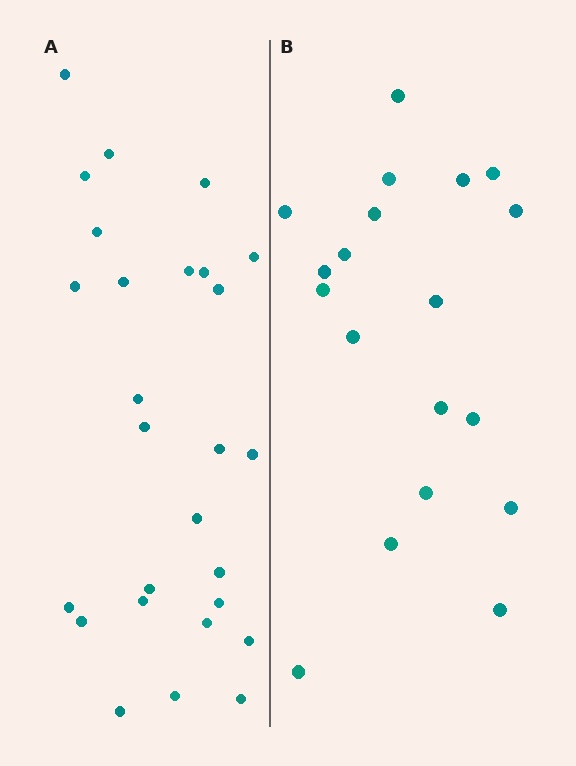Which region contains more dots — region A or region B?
Region A (the left region) has more dots.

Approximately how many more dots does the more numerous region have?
Region A has roughly 8 or so more dots than region B.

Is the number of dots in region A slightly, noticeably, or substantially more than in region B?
Region A has noticeably more, but not dramatically so. The ratio is roughly 1.4 to 1.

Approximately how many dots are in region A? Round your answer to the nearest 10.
About 30 dots. (The exact count is 27, which rounds to 30.)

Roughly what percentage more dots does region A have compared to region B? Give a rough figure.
About 40% more.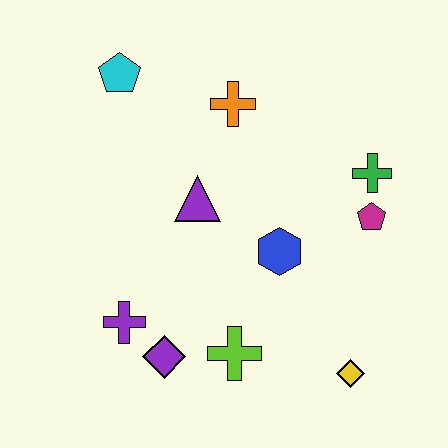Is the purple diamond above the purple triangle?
No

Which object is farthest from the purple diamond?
The cyan pentagon is farthest from the purple diamond.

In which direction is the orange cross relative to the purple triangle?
The orange cross is above the purple triangle.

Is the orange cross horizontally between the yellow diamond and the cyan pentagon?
Yes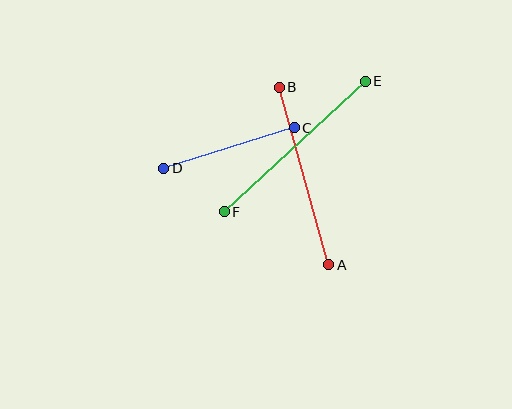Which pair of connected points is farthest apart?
Points E and F are farthest apart.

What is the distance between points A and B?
The distance is approximately 184 pixels.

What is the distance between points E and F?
The distance is approximately 192 pixels.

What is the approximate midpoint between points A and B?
The midpoint is at approximately (304, 176) pixels.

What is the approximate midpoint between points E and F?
The midpoint is at approximately (295, 147) pixels.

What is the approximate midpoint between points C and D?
The midpoint is at approximately (229, 148) pixels.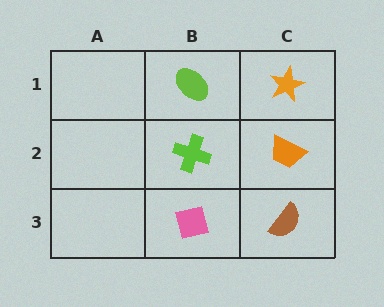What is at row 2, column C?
An orange trapezoid.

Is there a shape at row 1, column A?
No, that cell is empty.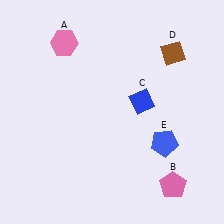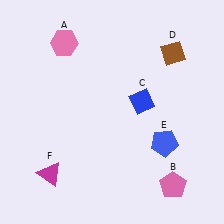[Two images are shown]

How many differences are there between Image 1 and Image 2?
There is 1 difference between the two images.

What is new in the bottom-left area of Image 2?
A magenta triangle (F) was added in the bottom-left area of Image 2.